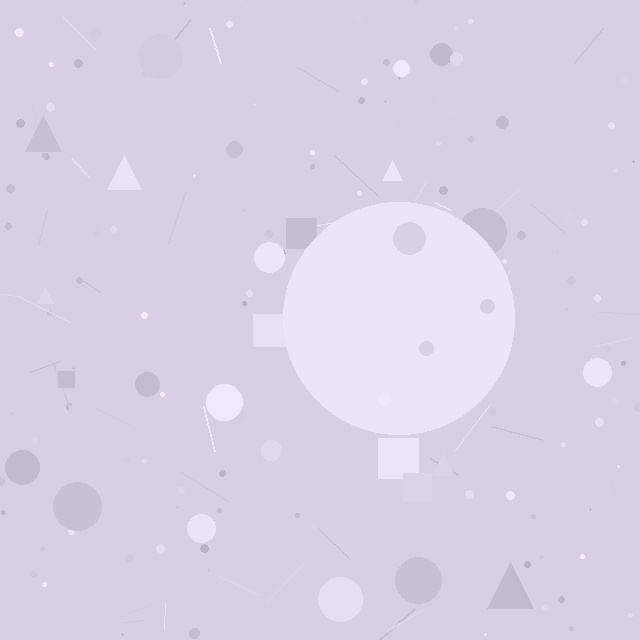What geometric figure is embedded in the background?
A circle is embedded in the background.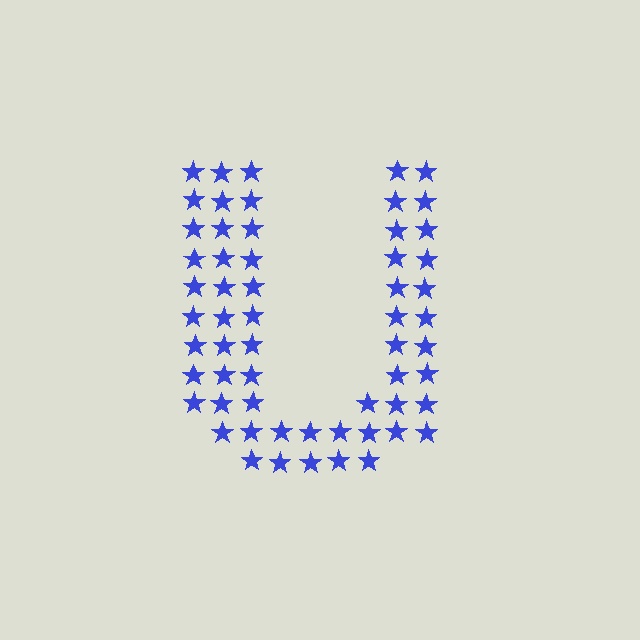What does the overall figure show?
The overall figure shows the letter U.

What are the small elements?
The small elements are stars.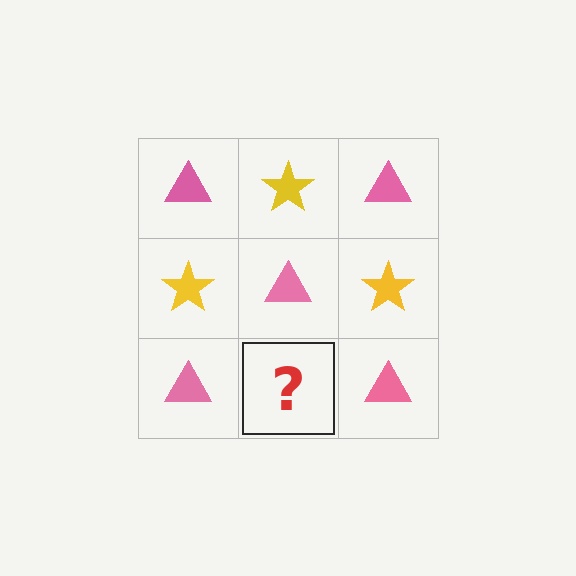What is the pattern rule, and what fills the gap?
The rule is that it alternates pink triangle and yellow star in a checkerboard pattern. The gap should be filled with a yellow star.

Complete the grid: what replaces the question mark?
The question mark should be replaced with a yellow star.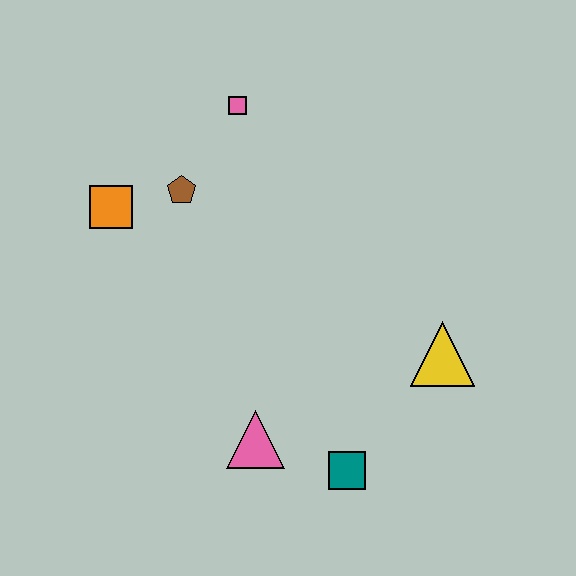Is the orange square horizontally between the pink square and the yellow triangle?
No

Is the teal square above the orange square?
No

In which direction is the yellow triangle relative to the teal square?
The yellow triangle is above the teal square.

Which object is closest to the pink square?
The brown pentagon is closest to the pink square.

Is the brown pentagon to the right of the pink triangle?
No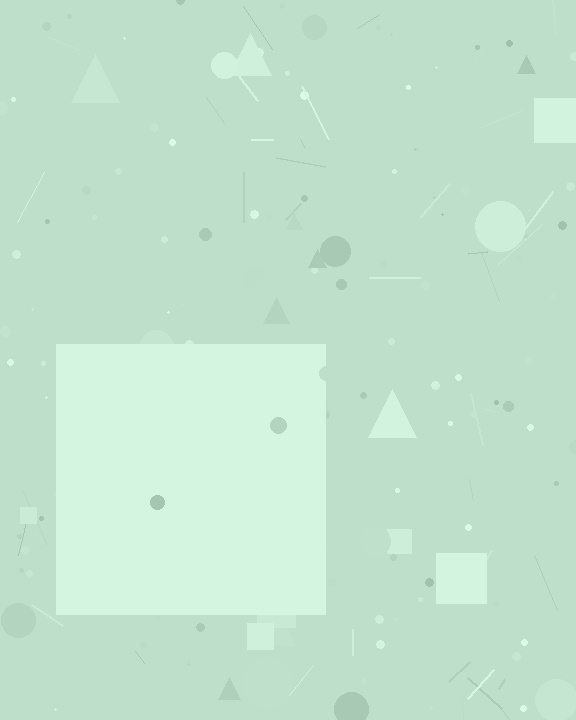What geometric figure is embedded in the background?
A square is embedded in the background.